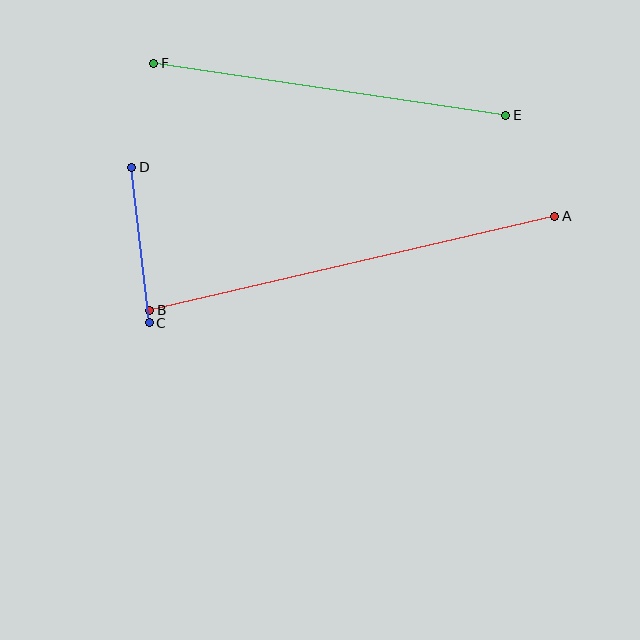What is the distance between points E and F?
The distance is approximately 356 pixels.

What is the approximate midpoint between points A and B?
The midpoint is at approximately (352, 263) pixels.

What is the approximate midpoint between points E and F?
The midpoint is at approximately (330, 89) pixels.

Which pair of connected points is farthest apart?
Points A and B are farthest apart.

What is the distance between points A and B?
The distance is approximately 416 pixels.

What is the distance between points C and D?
The distance is approximately 156 pixels.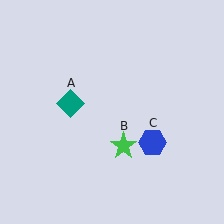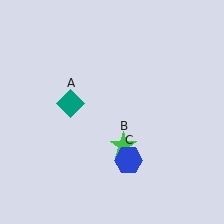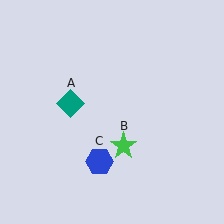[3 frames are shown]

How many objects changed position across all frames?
1 object changed position: blue hexagon (object C).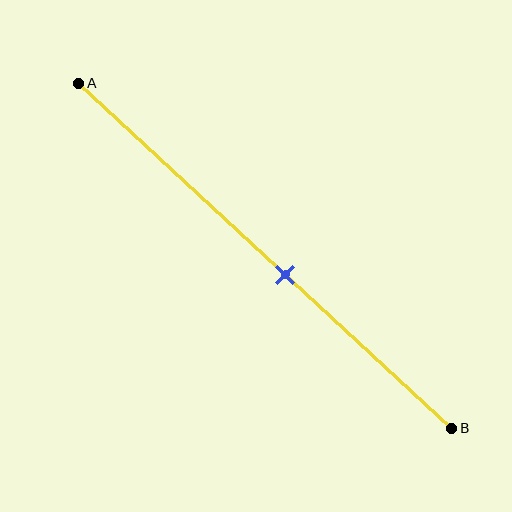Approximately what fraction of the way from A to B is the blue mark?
The blue mark is approximately 55% of the way from A to B.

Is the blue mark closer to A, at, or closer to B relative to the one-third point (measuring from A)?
The blue mark is closer to point B than the one-third point of segment AB.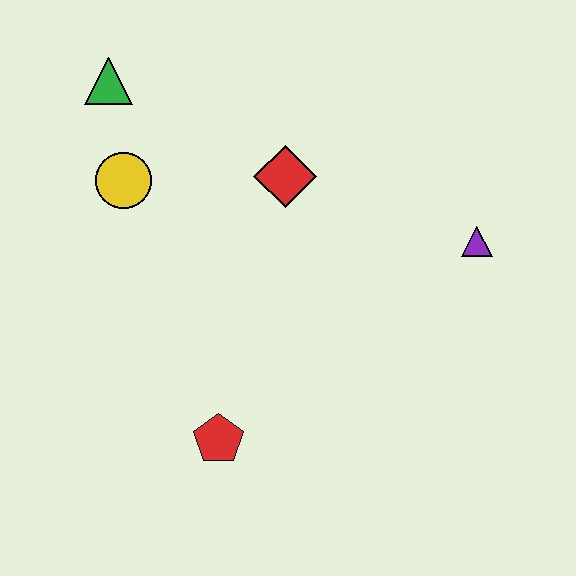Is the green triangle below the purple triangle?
No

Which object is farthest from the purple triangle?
The green triangle is farthest from the purple triangle.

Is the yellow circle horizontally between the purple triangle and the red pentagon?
No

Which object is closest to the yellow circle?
The green triangle is closest to the yellow circle.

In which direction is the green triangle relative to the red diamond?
The green triangle is to the left of the red diamond.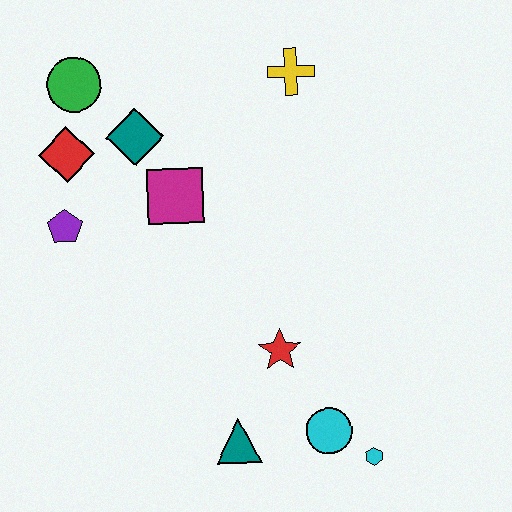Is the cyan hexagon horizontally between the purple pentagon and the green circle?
No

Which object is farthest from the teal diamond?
The cyan hexagon is farthest from the teal diamond.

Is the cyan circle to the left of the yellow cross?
No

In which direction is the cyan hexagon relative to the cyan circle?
The cyan hexagon is to the right of the cyan circle.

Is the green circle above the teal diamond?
Yes